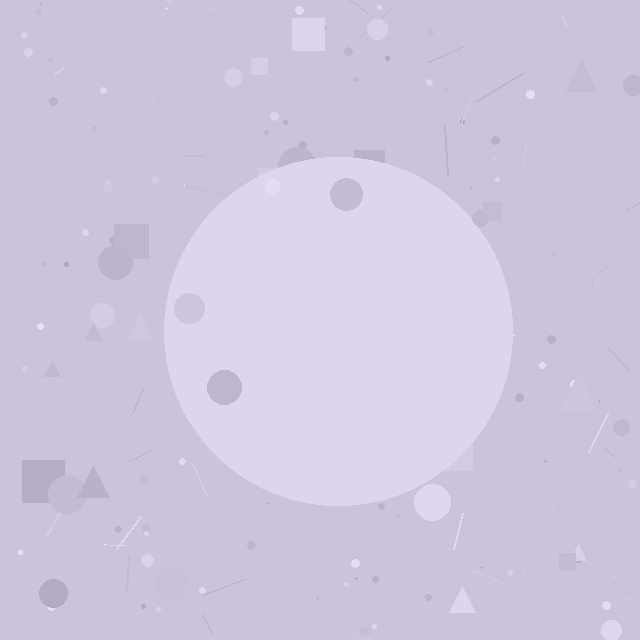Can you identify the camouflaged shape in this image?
The camouflaged shape is a circle.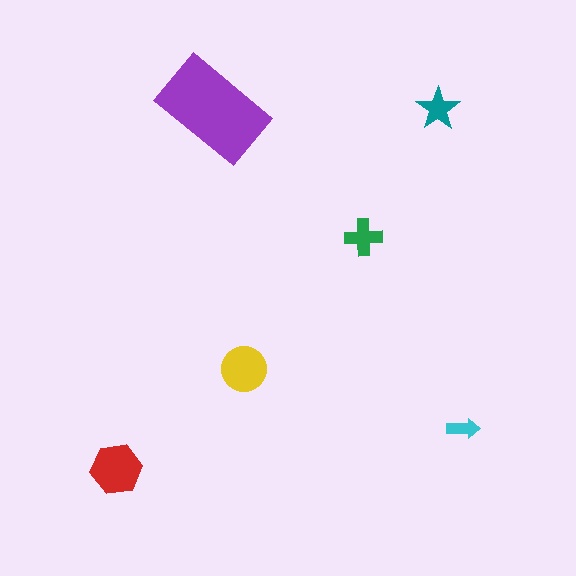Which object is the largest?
The purple rectangle.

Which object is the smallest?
The cyan arrow.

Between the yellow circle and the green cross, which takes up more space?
The yellow circle.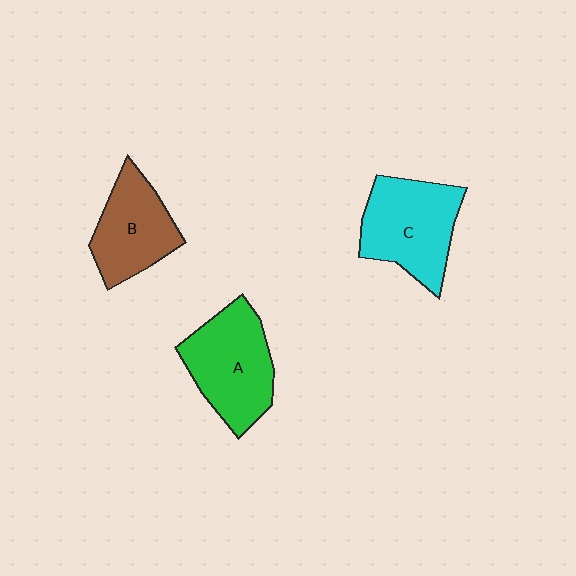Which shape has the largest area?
Shape C (cyan).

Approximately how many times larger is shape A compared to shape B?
Approximately 1.2 times.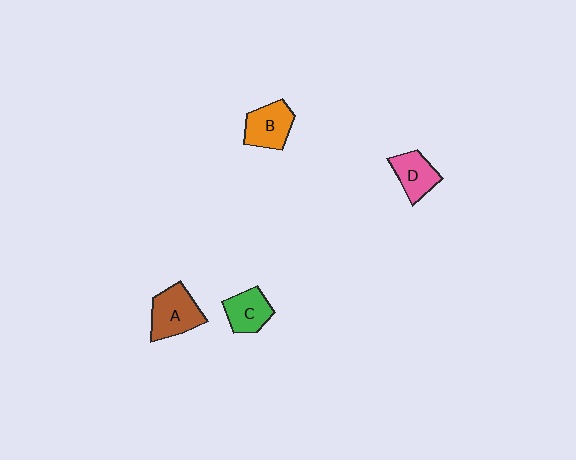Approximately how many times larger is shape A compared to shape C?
Approximately 1.3 times.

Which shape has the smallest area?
Shape D (pink).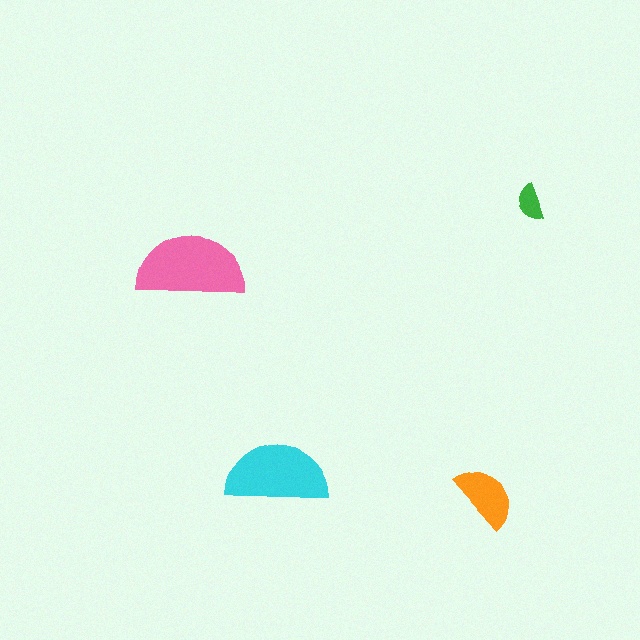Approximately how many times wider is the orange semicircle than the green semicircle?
About 2 times wider.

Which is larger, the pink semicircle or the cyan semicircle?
The pink one.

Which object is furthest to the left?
The pink semicircle is leftmost.